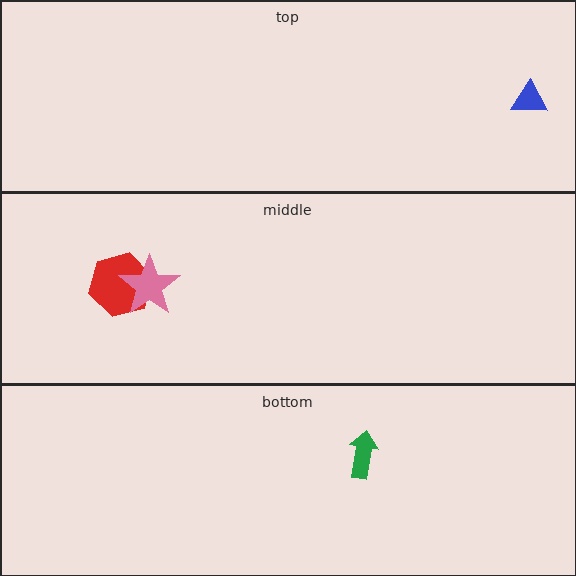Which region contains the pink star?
The middle region.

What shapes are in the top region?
The blue triangle.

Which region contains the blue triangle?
The top region.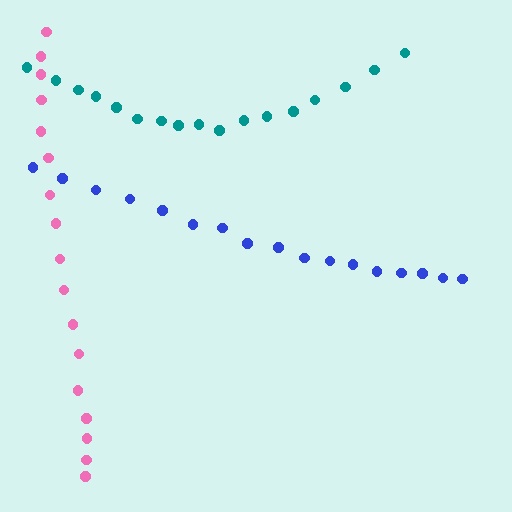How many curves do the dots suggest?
There are 3 distinct paths.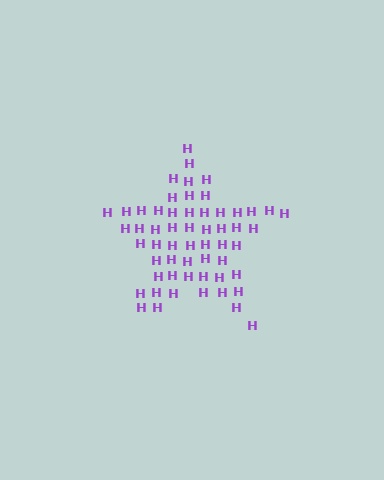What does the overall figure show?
The overall figure shows a star.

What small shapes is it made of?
It is made of small letter H's.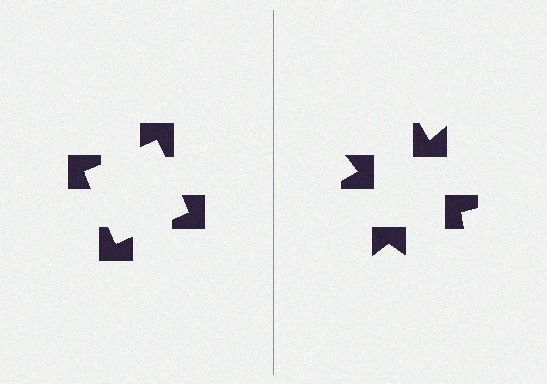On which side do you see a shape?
An illusory square appears on the left side. On the right side the wedge cuts are rotated, so no coherent shape forms.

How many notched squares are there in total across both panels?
8 — 4 on each side.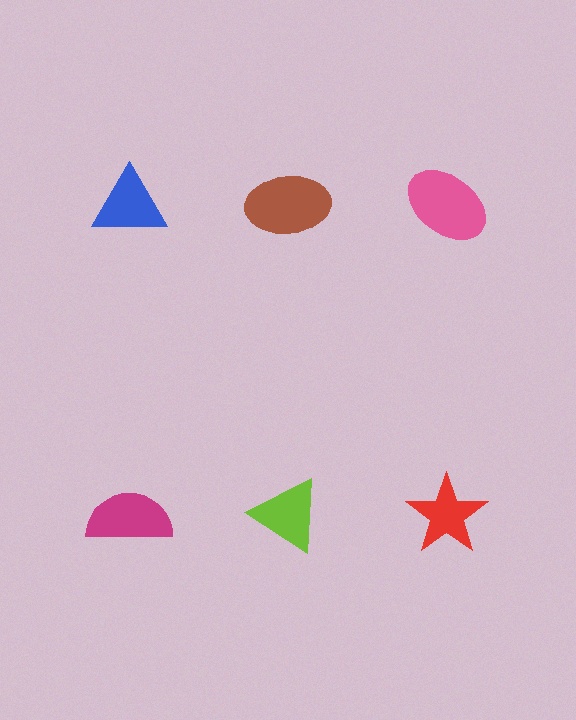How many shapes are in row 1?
3 shapes.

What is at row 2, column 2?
A lime triangle.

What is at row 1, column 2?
A brown ellipse.